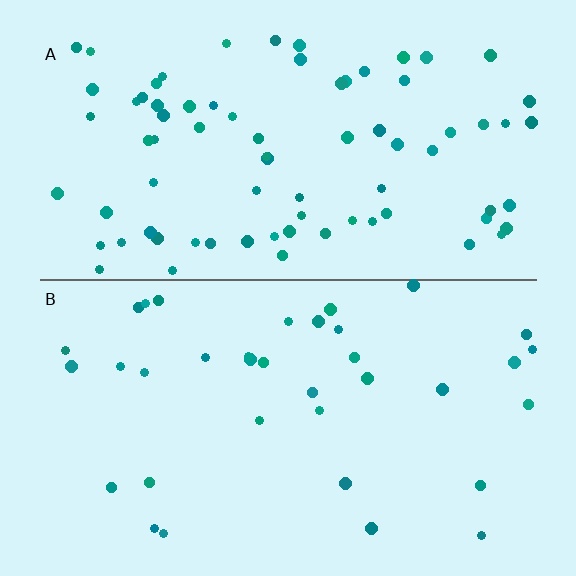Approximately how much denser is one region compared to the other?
Approximately 2.1× — region A over region B.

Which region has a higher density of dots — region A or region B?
A (the top).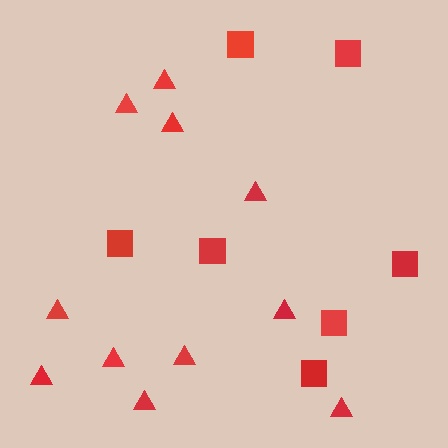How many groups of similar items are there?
There are 2 groups: one group of triangles (11) and one group of squares (7).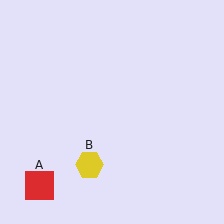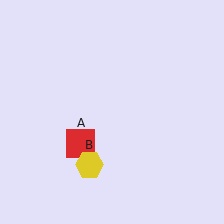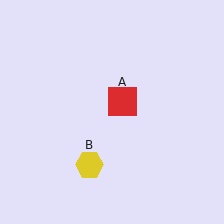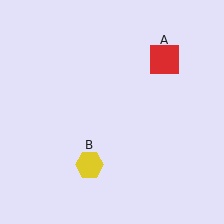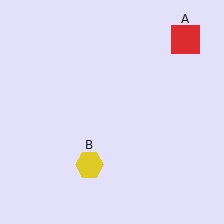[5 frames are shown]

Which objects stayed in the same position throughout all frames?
Yellow hexagon (object B) remained stationary.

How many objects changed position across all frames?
1 object changed position: red square (object A).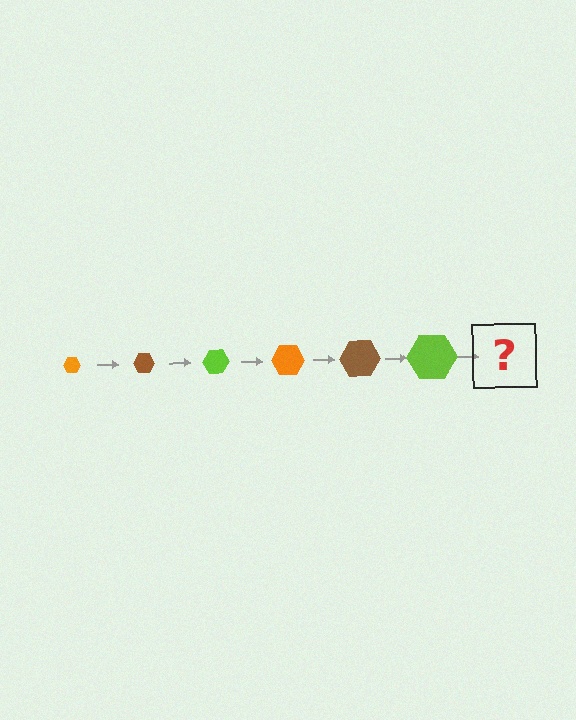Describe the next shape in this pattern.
It should be an orange hexagon, larger than the previous one.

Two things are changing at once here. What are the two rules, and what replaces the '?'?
The two rules are that the hexagon grows larger each step and the color cycles through orange, brown, and lime. The '?' should be an orange hexagon, larger than the previous one.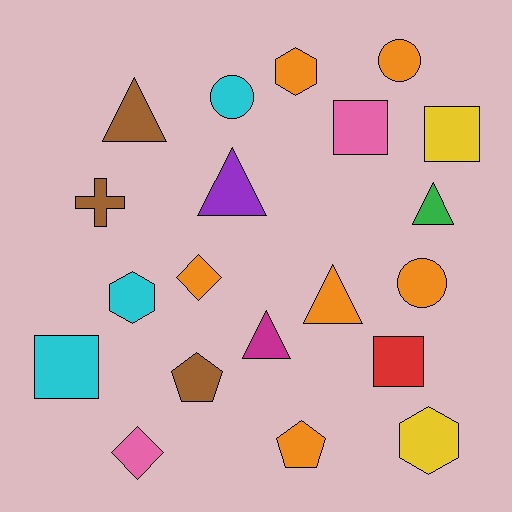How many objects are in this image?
There are 20 objects.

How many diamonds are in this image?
There are 2 diamonds.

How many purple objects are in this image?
There is 1 purple object.